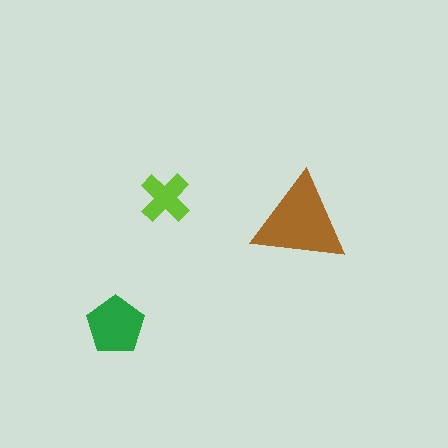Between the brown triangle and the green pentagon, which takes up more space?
The brown triangle.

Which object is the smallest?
The lime cross.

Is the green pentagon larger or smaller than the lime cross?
Larger.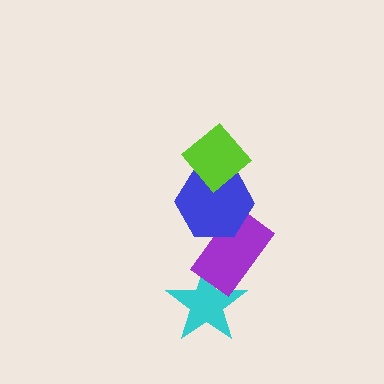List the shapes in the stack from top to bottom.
From top to bottom: the lime diamond, the blue hexagon, the purple rectangle, the cyan star.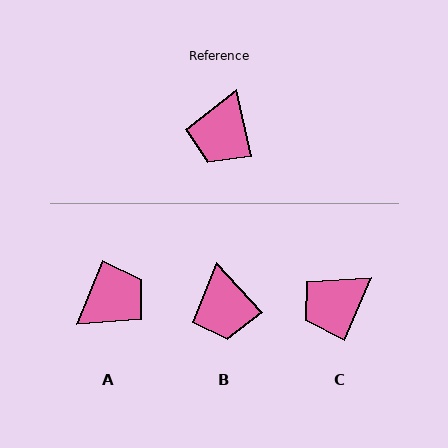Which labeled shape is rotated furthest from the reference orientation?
A, about 146 degrees away.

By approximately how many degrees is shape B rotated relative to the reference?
Approximately 30 degrees counter-clockwise.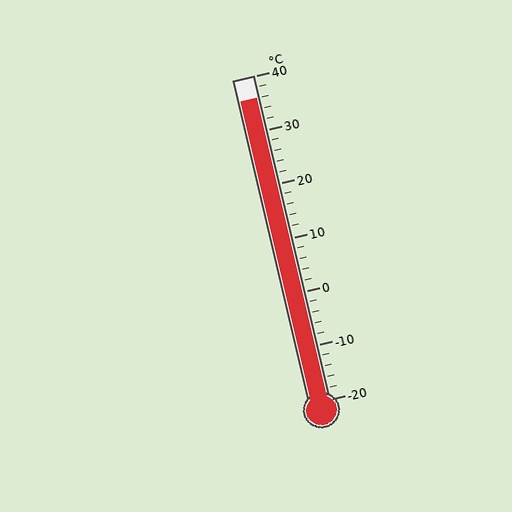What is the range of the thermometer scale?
The thermometer scale ranges from -20°C to 40°C.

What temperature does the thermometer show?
The thermometer shows approximately 36°C.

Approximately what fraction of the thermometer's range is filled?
The thermometer is filled to approximately 95% of its range.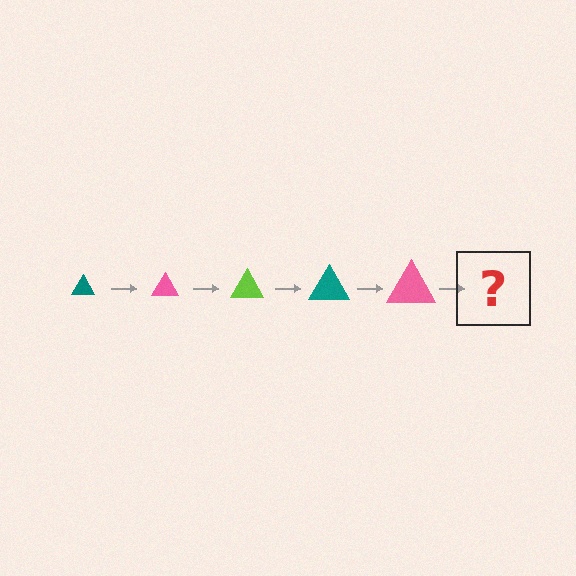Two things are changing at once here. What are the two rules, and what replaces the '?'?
The two rules are that the triangle grows larger each step and the color cycles through teal, pink, and lime. The '?' should be a lime triangle, larger than the previous one.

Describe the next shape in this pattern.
It should be a lime triangle, larger than the previous one.